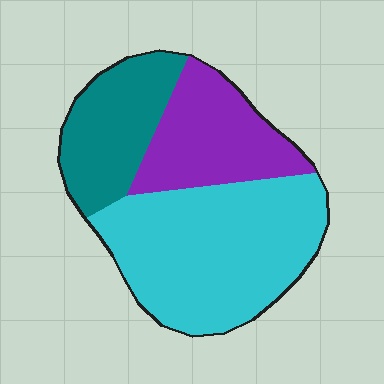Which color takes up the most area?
Cyan, at roughly 50%.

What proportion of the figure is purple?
Purple takes up about one quarter (1/4) of the figure.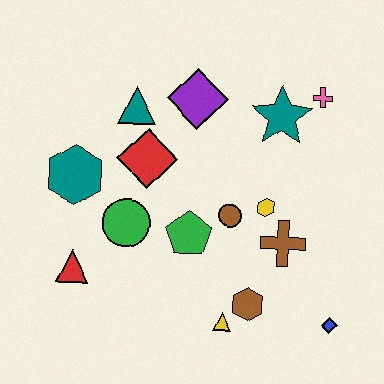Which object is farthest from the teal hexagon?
The blue diamond is farthest from the teal hexagon.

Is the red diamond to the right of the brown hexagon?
No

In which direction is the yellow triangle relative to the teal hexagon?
The yellow triangle is to the right of the teal hexagon.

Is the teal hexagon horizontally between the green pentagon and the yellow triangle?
No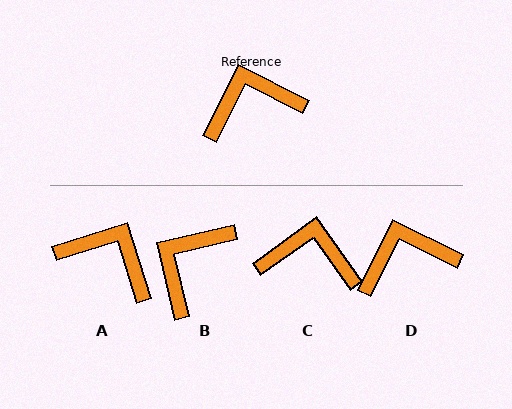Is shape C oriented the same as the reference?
No, it is off by about 28 degrees.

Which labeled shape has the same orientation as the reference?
D.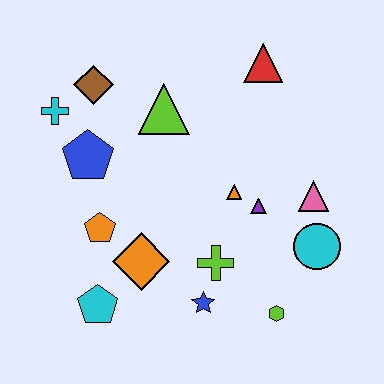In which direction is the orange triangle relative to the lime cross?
The orange triangle is above the lime cross.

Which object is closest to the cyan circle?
The pink triangle is closest to the cyan circle.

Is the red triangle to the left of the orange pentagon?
No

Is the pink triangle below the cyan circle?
No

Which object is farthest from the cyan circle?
The cyan cross is farthest from the cyan circle.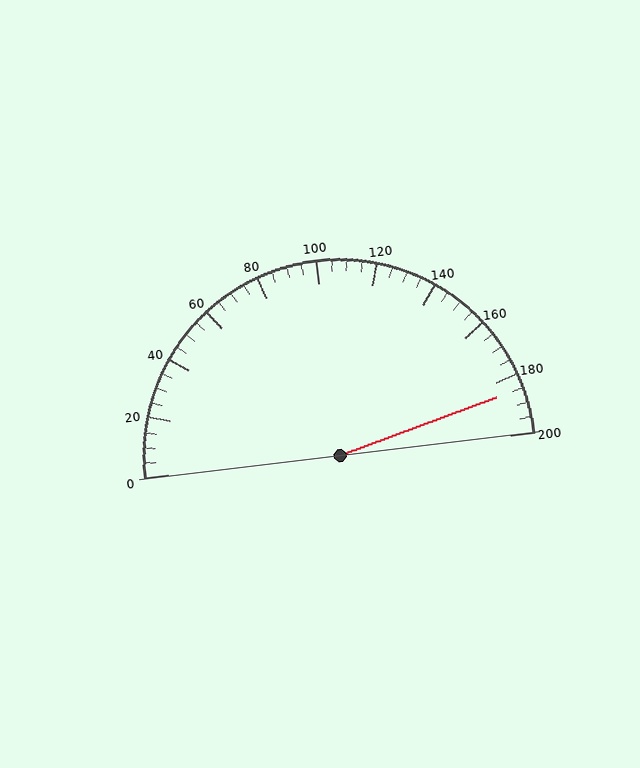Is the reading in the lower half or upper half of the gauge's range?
The reading is in the upper half of the range (0 to 200).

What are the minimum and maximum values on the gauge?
The gauge ranges from 0 to 200.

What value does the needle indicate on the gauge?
The needle indicates approximately 185.